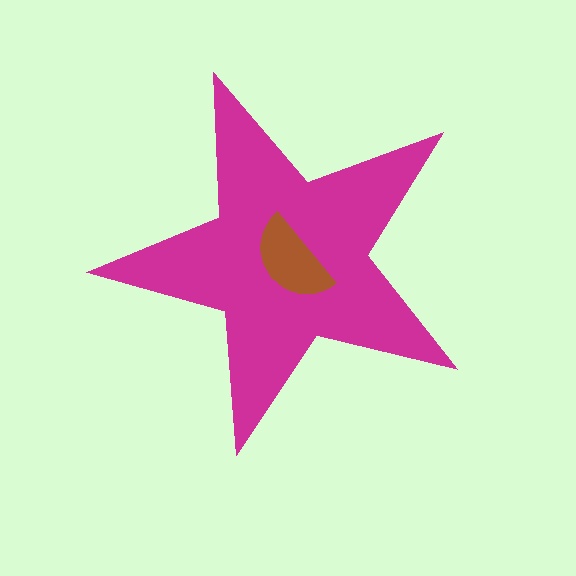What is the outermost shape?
The magenta star.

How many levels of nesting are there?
2.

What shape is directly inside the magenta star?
The brown semicircle.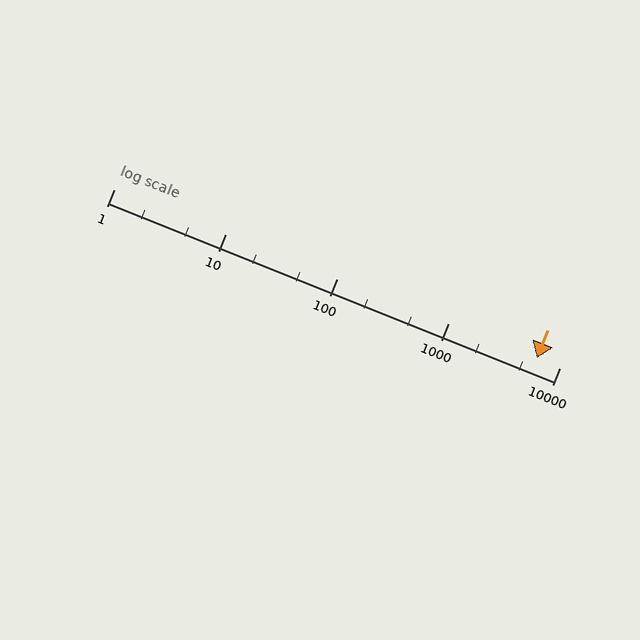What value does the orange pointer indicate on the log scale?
The pointer indicates approximately 6300.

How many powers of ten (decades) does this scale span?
The scale spans 4 decades, from 1 to 10000.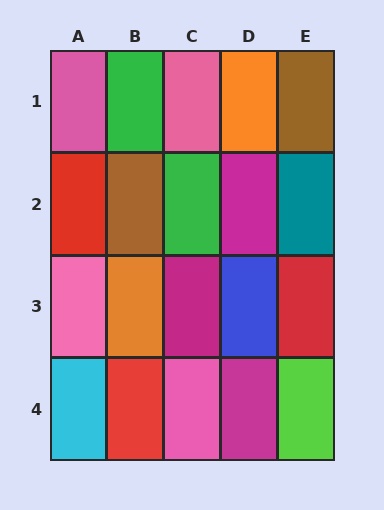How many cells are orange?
2 cells are orange.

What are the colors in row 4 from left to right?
Cyan, red, pink, magenta, lime.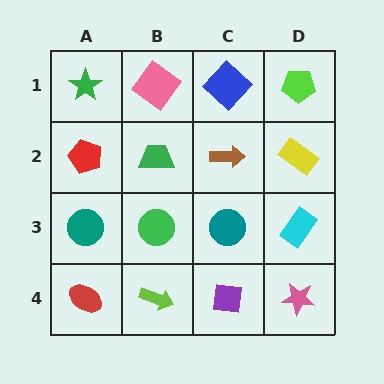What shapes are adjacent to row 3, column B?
A green trapezoid (row 2, column B), a lime arrow (row 4, column B), a teal circle (row 3, column A), a teal circle (row 3, column C).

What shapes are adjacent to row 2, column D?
A lime pentagon (row 1, column D), a cyan rectangle (row 3, column D), a brown arrow (row 2, column C).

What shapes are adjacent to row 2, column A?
A green star (row 1, column A), a teal circle (row 3, column A), a green trapezoid (row 2, column B).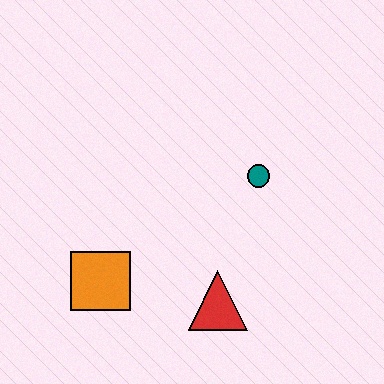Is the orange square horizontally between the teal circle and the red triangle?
No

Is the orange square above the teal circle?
No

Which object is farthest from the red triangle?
The teal circle is farthest from the red triangle.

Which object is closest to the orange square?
The red triangle is closest to the orange square.